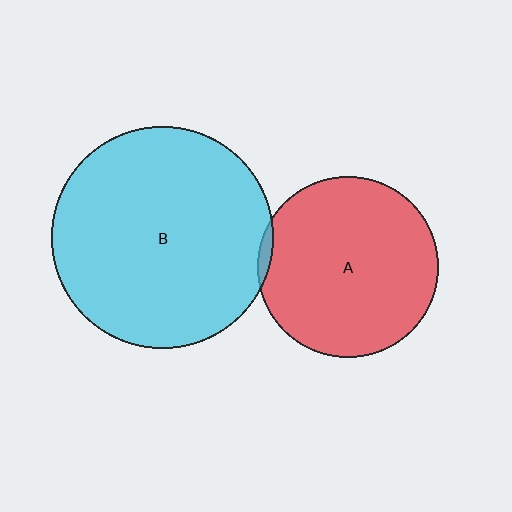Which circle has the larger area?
Circle B (cyan).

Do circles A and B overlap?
Yes.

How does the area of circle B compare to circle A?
Approximately 1.5 times.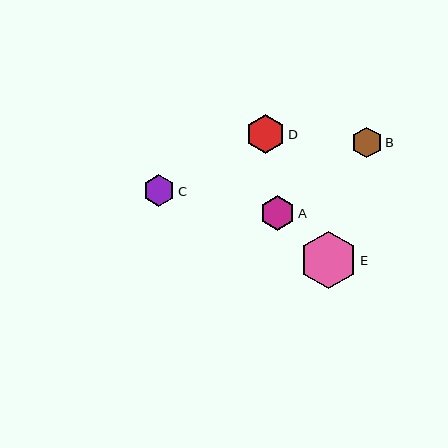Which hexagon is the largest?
Hexagon E is the largest with a size of approximately 58 pixels.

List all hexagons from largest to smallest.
From largest to smallest: E, D, A, C, B.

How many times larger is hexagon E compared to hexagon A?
Hexagon E is approximately 1.7 times the size of hexagon A.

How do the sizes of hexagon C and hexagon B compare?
Hexagon C and hexagon B are approximately the same size.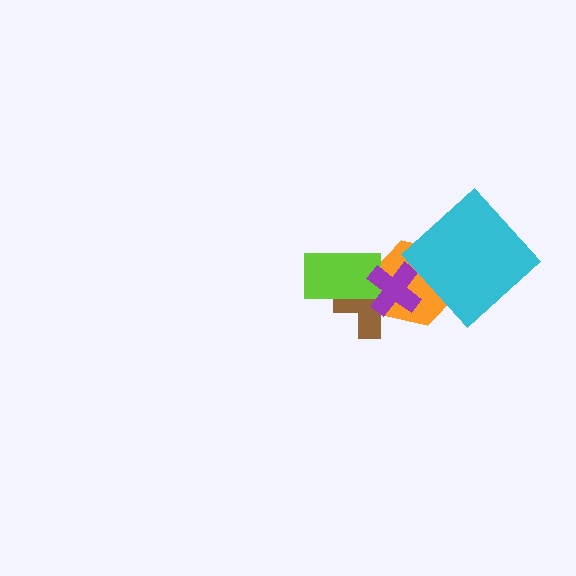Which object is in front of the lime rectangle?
The purple cross is in front of the lime rectangle.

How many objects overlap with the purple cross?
3 objects overlap with the purple cross.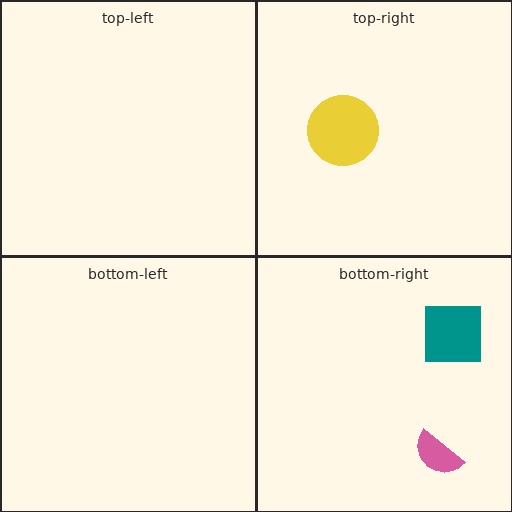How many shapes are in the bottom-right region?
2.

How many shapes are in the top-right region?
1.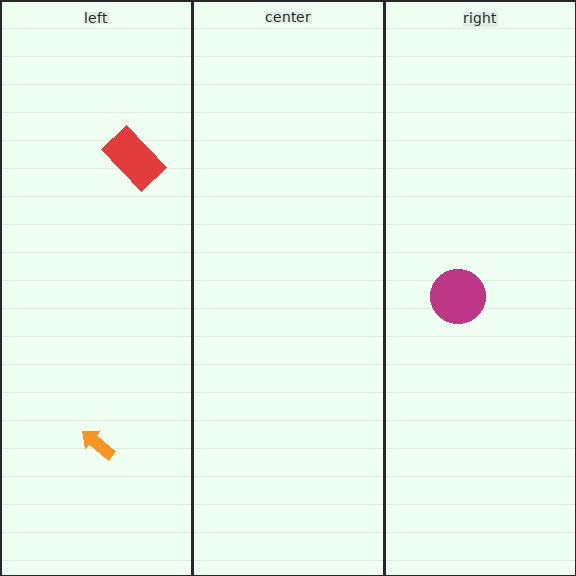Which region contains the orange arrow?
The left region.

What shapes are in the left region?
The red rectangle, the orange arrow.